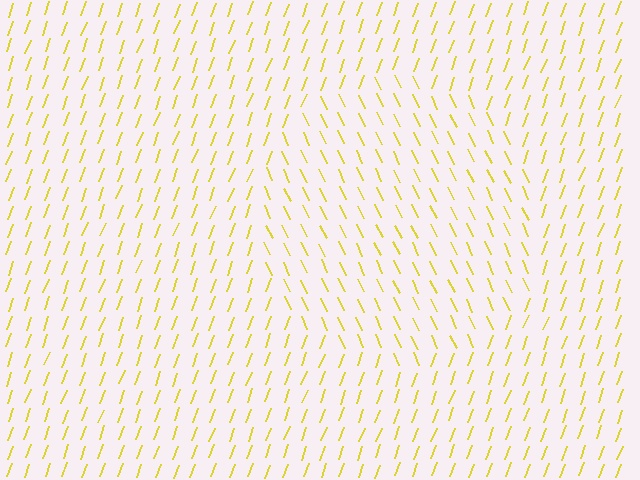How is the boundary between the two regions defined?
The boundary is defined purely by a change in line orientation (approximately 45 degrees difference). All lines are the same color and thickness.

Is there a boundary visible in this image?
Yes, there is a texture boundary formed by a change in line orientation.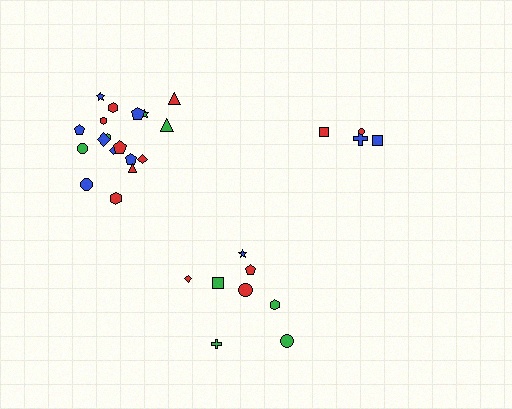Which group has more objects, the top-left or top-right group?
The top-left group.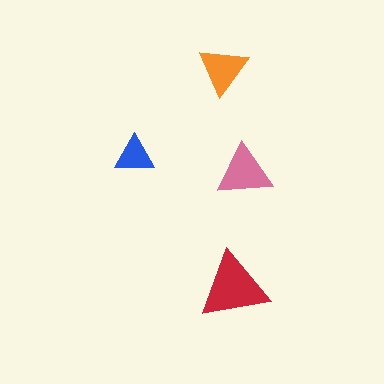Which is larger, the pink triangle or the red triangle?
The red one.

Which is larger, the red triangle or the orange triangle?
The red one.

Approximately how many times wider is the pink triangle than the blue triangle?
About 1.5 times wider.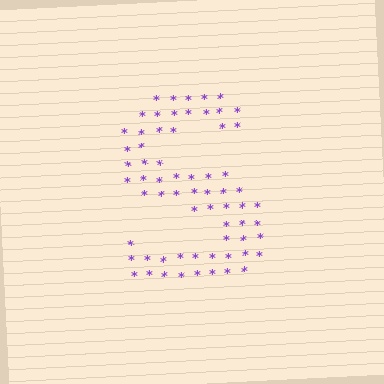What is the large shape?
The large shape is the letter S.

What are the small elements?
The small elements are asterisks.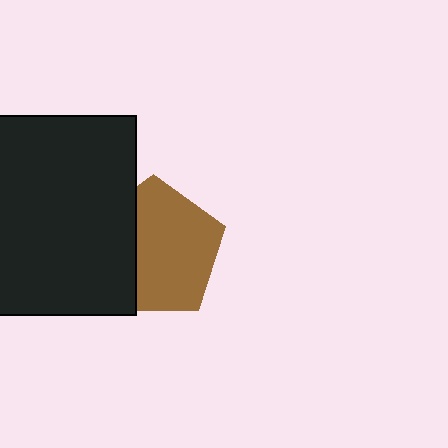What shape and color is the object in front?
The object in front is a black square.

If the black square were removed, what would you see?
You would see the complete brown pentagon.